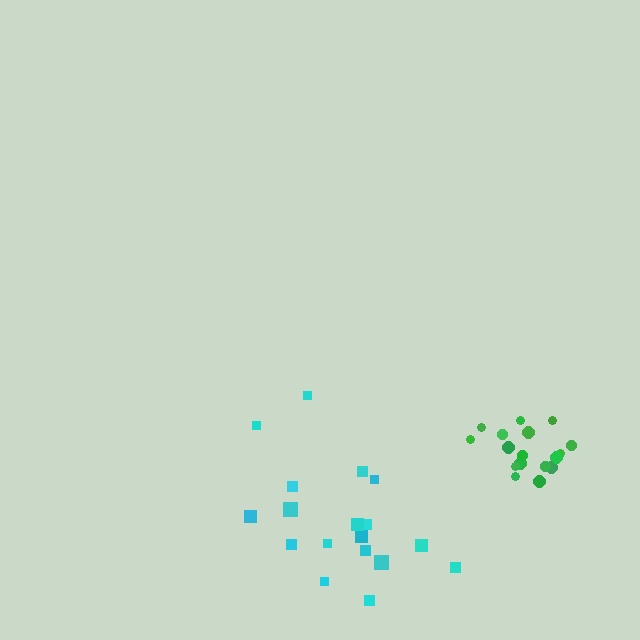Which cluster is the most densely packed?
Green.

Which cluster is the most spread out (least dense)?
Cyan.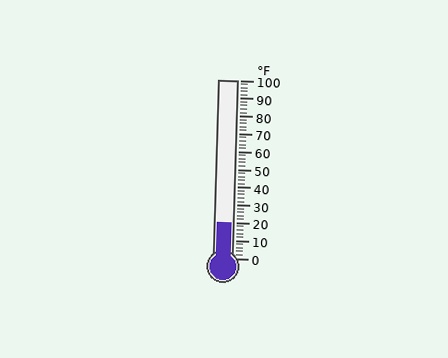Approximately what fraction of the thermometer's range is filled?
The thermometer is filled to approximately 20% of its range.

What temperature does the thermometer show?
The thermometer shows approximately 20°F.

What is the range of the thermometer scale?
The thermometer scale ranges from 0°F to 100°F.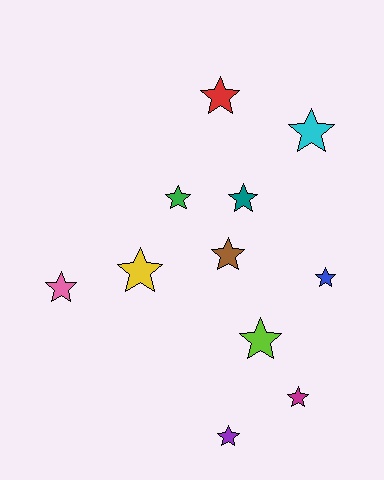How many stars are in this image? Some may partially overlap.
There are 11 stars.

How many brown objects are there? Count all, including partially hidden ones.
There is 1 brown object.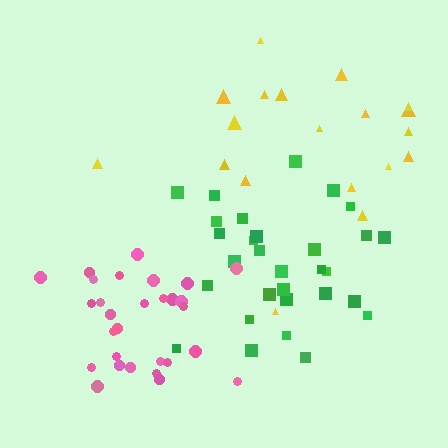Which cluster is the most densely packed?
Pink.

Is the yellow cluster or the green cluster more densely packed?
Green.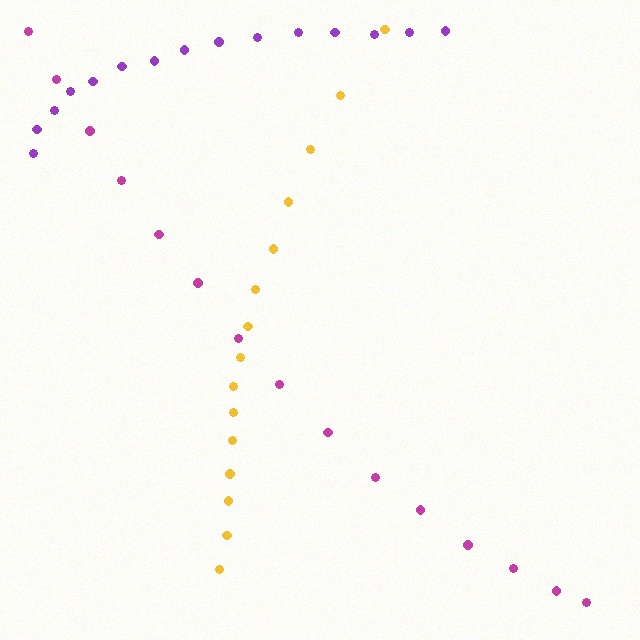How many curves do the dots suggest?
There are 3 distinct paths.